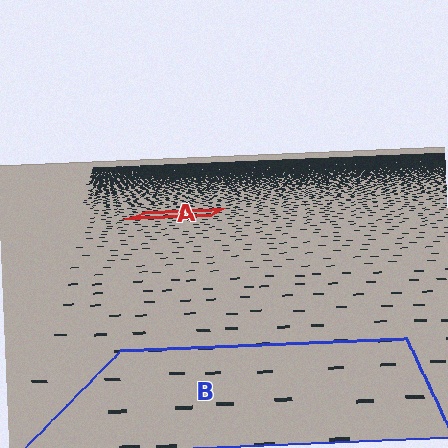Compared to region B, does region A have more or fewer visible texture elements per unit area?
Region A has more texture elements per unit area — they are packed more densely because it is farther away.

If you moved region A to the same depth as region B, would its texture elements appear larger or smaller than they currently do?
They would appear larger. At a closer depth, the same texture elements are projected at a bigger on-screen size.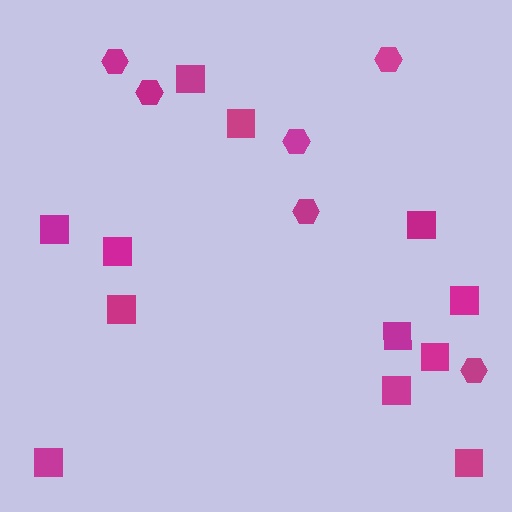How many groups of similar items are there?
There are 2 groups: one group of hexagons (6) and one group of squares (12).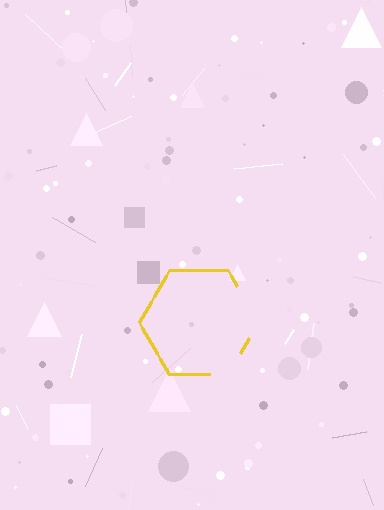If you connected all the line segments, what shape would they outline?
They would outline a hexagon.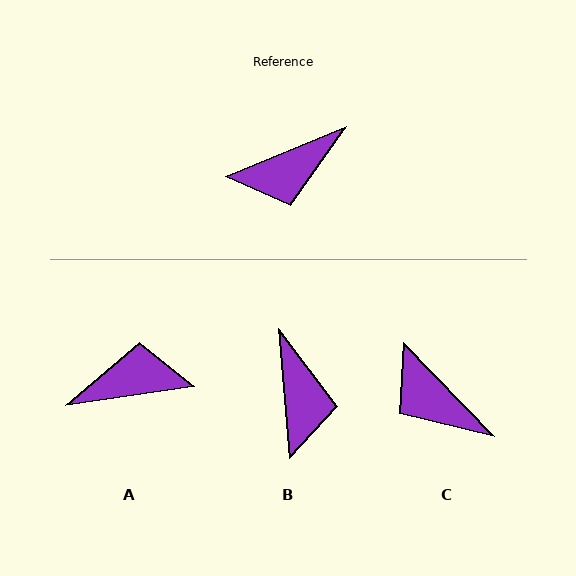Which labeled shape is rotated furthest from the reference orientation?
A, about 166 degrees away.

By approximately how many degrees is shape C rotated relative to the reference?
Approximately 68 degrees clockwise.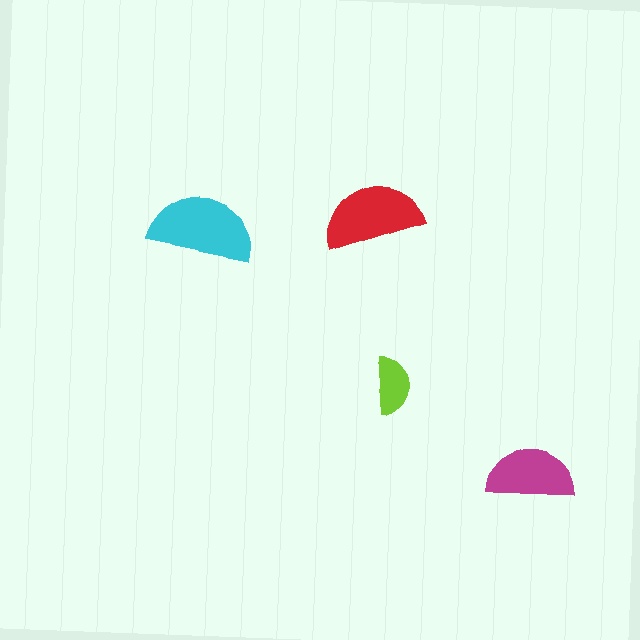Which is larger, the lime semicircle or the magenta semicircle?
The magenta one.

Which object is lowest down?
The magenta semicircle is bottommost.